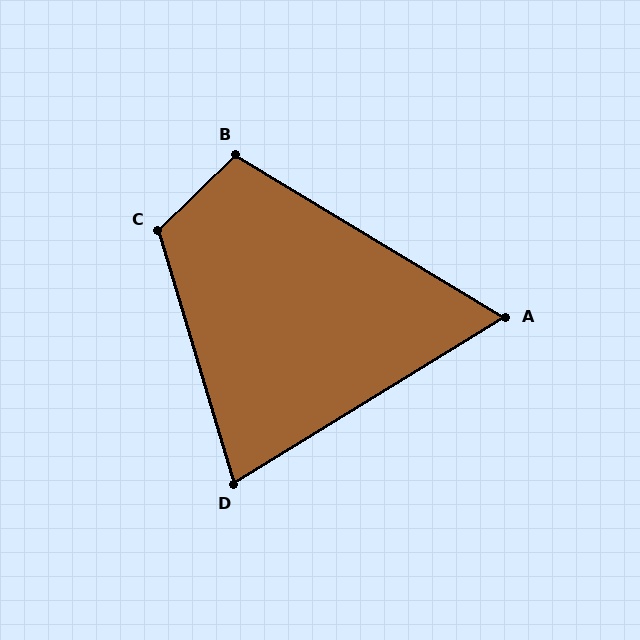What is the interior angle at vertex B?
Approximately 105 degrees (obtuse).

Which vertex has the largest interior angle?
C, at approximately 117 degrees.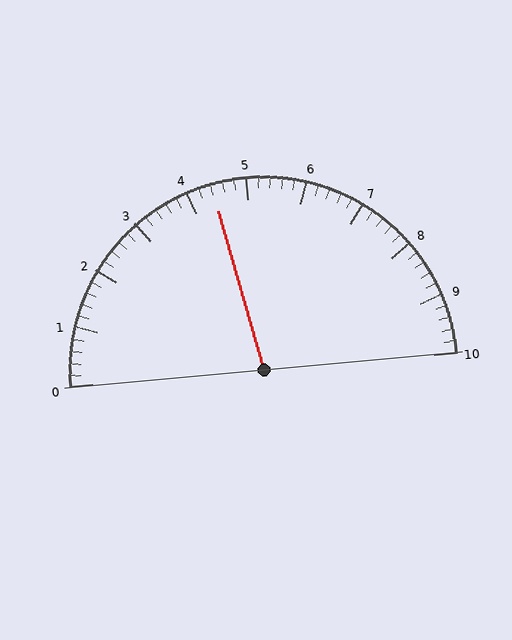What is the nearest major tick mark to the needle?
The nearest major tick mark is 4.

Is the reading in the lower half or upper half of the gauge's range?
The reading is in the lower half of the range (0 to 10).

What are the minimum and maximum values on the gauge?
The gauge ranges from 0 to 10.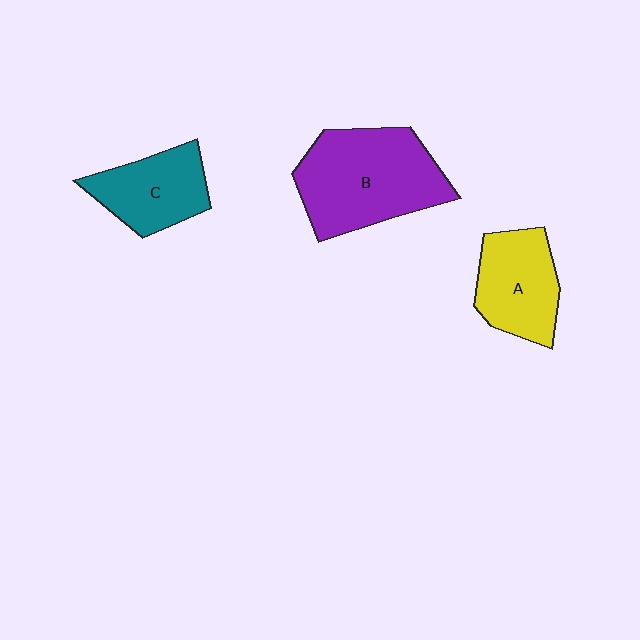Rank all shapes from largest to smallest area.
From largest to smallest: B (purple), A (yellow), C (teal).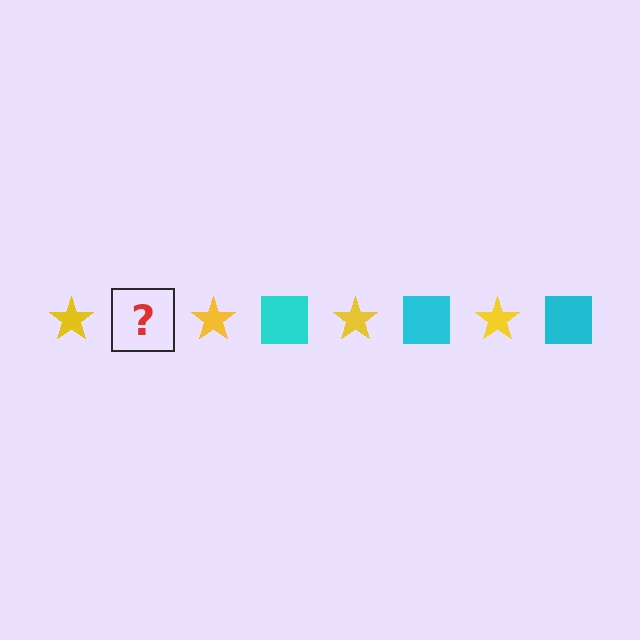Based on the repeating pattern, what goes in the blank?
The blank should be a cyan square.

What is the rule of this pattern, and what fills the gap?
The rule is that the pattern alternates between yellow star and cyan square. The gap should be filled with a cyan square.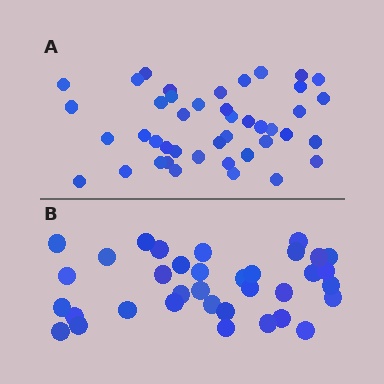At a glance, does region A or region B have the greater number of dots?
Region A (the top region) has more dots.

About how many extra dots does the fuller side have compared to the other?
Region A has roughly 8 or so more dots than region B.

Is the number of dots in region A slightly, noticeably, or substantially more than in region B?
Region A has only slightly more — the two regions are fairly close. The ratio is roughly 1.2 to 1.